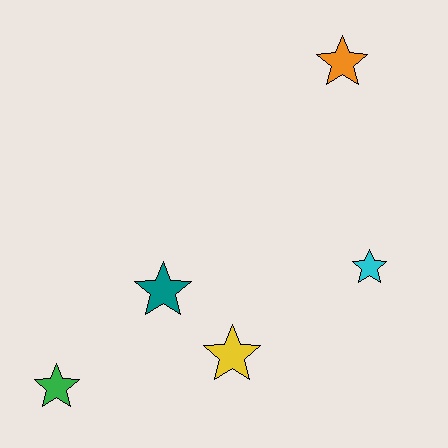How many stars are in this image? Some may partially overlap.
There are 5 stars.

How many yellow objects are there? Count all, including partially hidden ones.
There is 1 yellow object.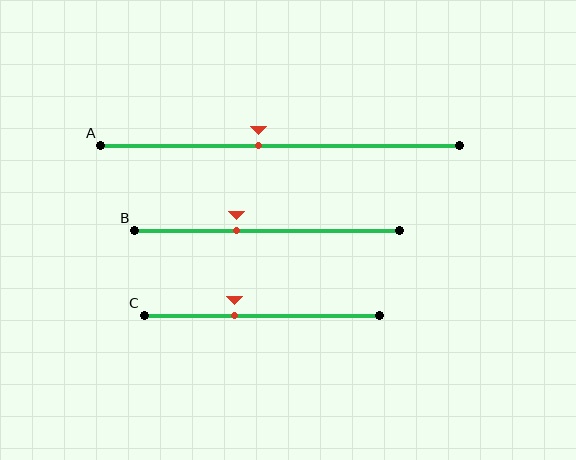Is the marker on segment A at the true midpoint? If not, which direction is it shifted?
No, the marker on segment A is shifted to the left by about 6% of the segment length.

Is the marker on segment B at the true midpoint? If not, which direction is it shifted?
No, the marker on segment B is shifted to the left by about 12% of the segment length.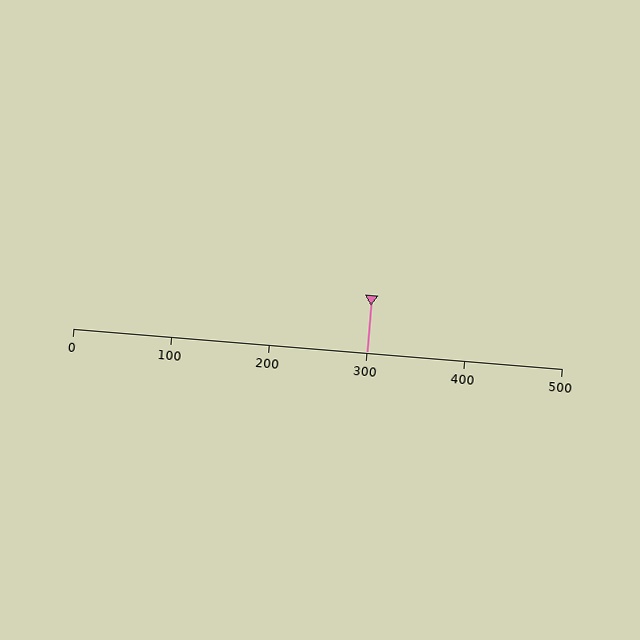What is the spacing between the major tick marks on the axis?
The major ticks are spaced 100 apart.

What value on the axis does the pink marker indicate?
The marker indicates approximately 300.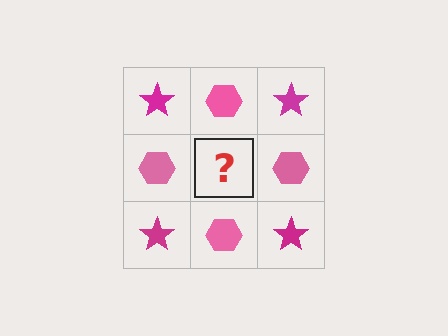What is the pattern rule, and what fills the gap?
The rule is that it alternates magenta star and pink hexagon in a checkerboard pattern. The gap should be filled with a magenta star.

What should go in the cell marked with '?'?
The missing cell should contain a magenta star.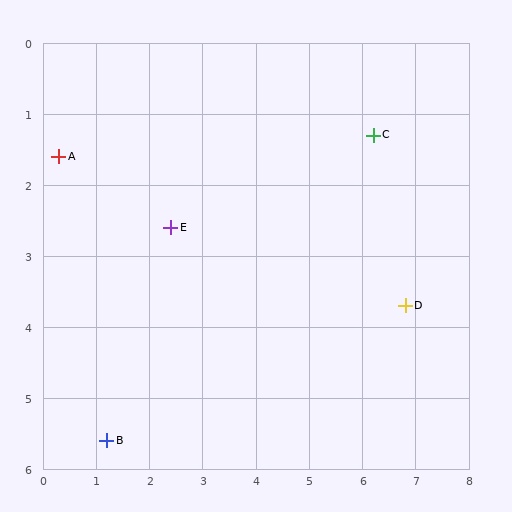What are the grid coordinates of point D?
Point D is at approximately (6.8, 3.7).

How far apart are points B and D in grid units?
Points B and D are about 5.9 grid units apart.